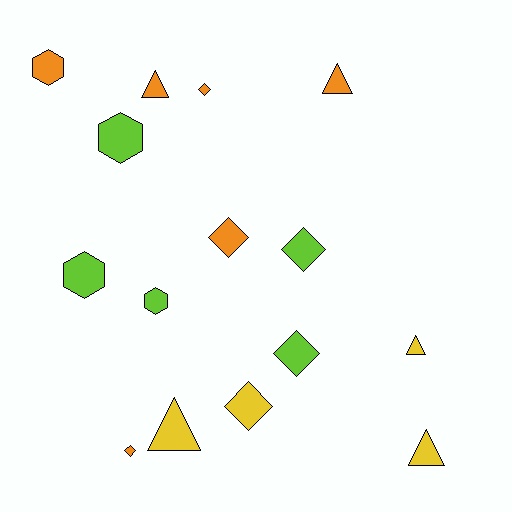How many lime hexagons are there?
There are 3 lime hexagons.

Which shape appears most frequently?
Diamond, with 6 objects.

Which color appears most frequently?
Orange, with 6 objects.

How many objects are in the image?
There are 15 objects.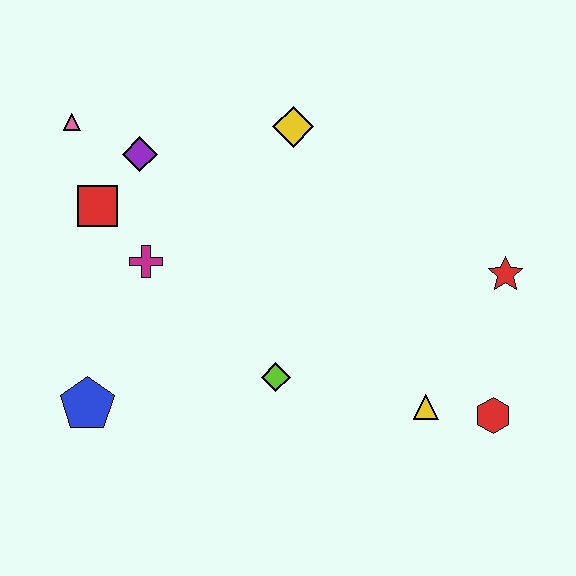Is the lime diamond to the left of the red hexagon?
Yes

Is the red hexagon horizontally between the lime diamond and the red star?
Yes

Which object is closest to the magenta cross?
The red square is closest to the magenta cross.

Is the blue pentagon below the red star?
Yes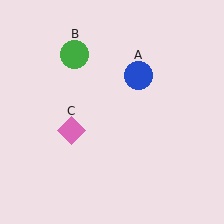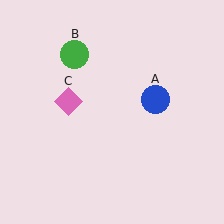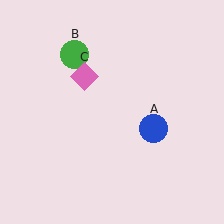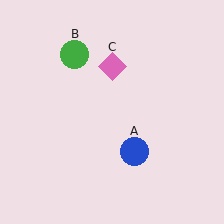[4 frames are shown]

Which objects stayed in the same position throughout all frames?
Green circle (object B) remained stationary.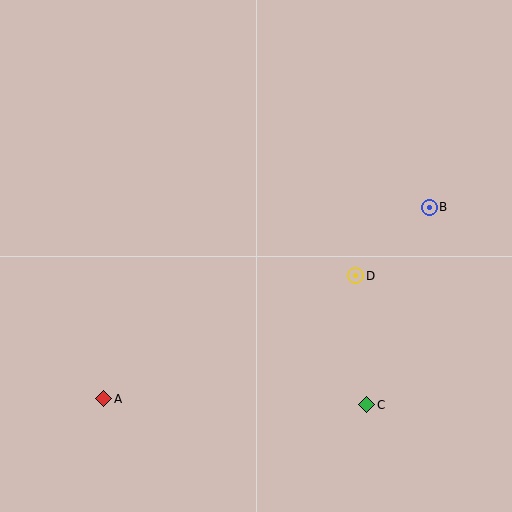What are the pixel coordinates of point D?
Point D is at (356, 276).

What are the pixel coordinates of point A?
Point A is at (104, 399).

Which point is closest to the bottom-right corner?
Point C is closest to the bottom-right corner.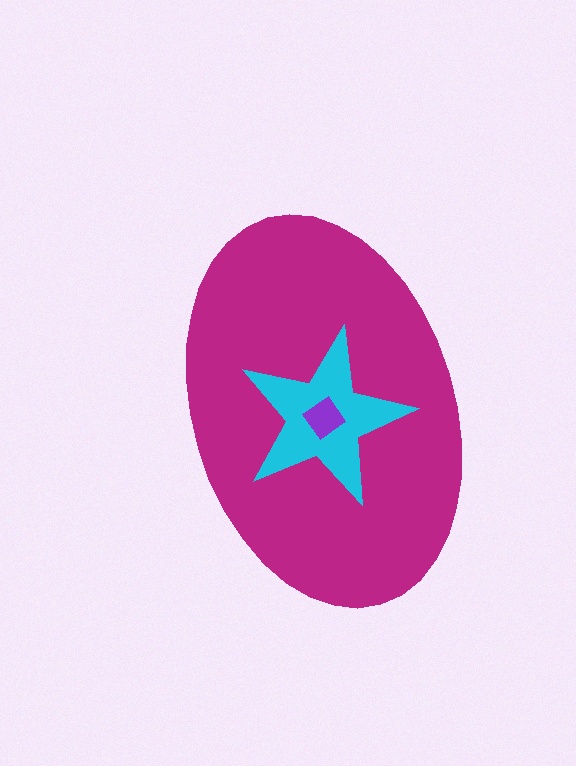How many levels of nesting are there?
3.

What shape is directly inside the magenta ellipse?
The cyan star.